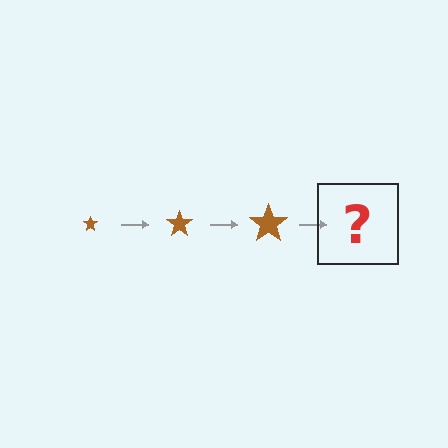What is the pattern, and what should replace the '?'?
The pattern is that the star gets progressively larger each step. The '?' should be a brown star, larger than the previous one.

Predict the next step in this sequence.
The next step is a brown star, larger than the previous one.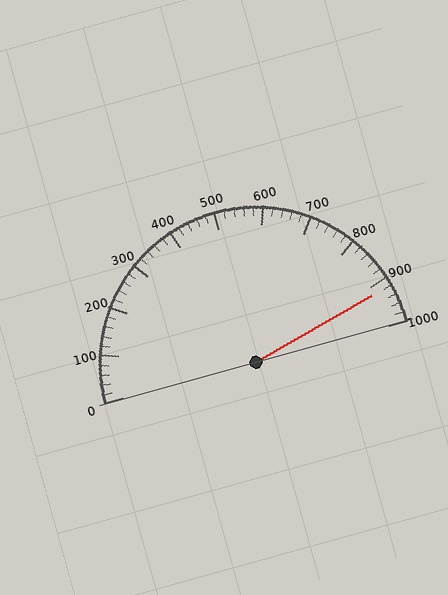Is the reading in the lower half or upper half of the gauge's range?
The reading is in the upper half of the range (0 to 1000).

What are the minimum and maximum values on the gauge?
The gauge ranges from 0 to 1000.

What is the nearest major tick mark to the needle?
The nearest major tick mark is 900.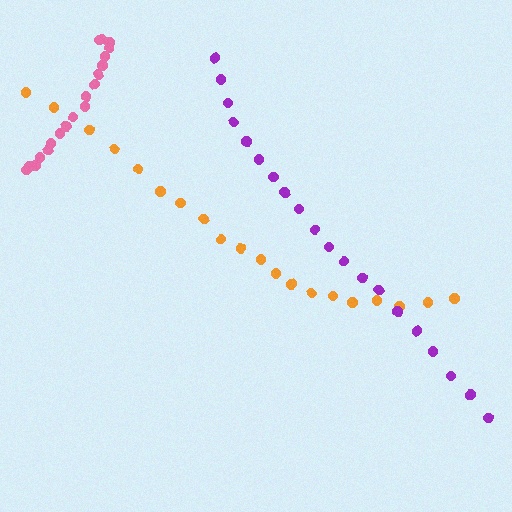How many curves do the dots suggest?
There are 3 distinct paths.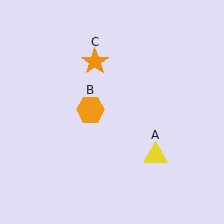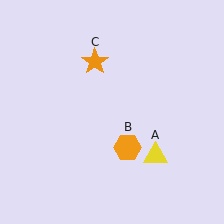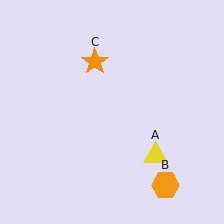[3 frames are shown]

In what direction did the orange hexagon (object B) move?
The orange hexagon (object B) moved down and to the right.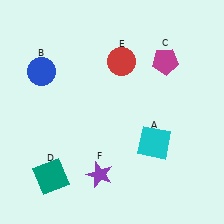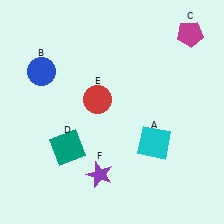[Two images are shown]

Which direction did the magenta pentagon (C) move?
The magenta pentagon (C) moved up.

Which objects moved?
The objects that moved are: the magenta pentagon (C), the teal square (D), the red circle (E).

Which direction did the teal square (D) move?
The teal square (D) moved up.